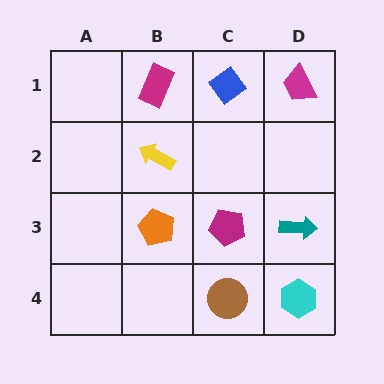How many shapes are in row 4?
2 shapes.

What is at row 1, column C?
A blue diamond.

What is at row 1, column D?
A magenta trapezoid.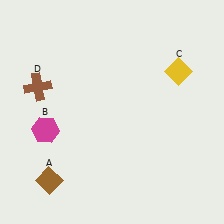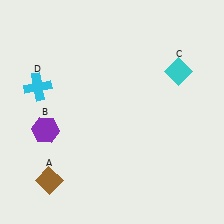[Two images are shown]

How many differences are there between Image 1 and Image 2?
There are 3 differences between the two images.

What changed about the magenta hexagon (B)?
In Image 1, B is magenta. In Image 2, it changed to purple.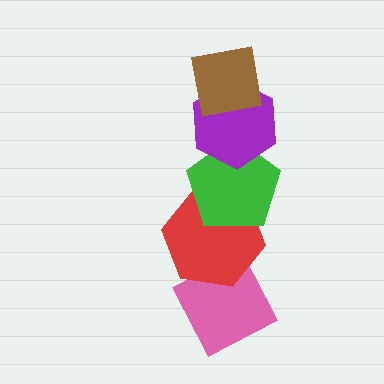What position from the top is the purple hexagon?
The purple hexagon is 2nd from the top.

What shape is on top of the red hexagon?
The green pentagon is on top of the red hexagon.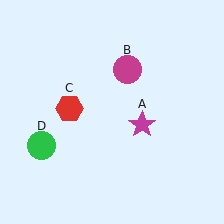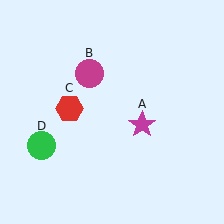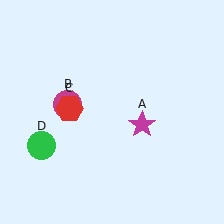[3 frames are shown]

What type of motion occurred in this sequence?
The magenta circle (object B) rotated counterclockwise around the center of the scene.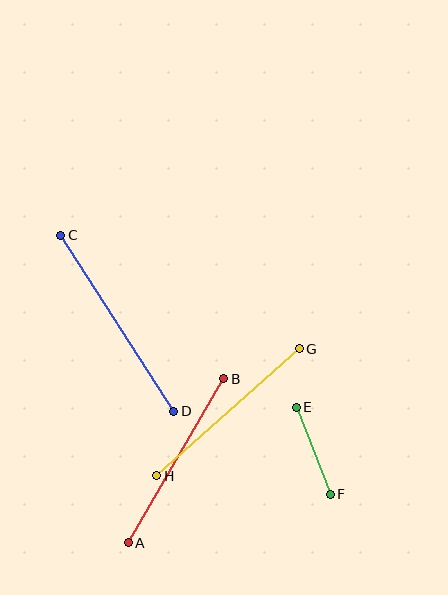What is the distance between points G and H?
The distance is approximately 191 pixels.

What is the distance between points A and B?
The distance is approximately 190 pixels.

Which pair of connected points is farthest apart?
Points C and D are farthest apart.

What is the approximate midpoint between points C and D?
The midpoint is at approximately (117, 323) pixels.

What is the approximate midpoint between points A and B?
The midpoint is at approximately (176, 461) pixels.